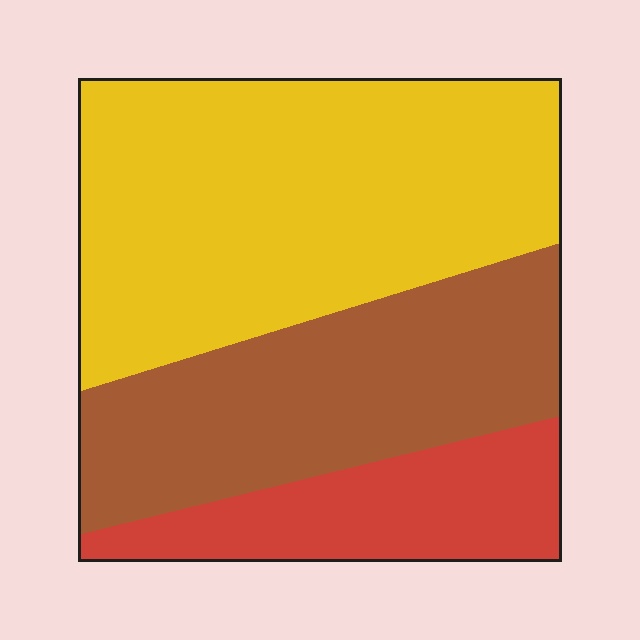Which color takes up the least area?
Red, at roughly 20%.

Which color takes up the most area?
Yellow, at roughly 50%.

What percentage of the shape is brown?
Brown takes up about one third (1/3) of the shape.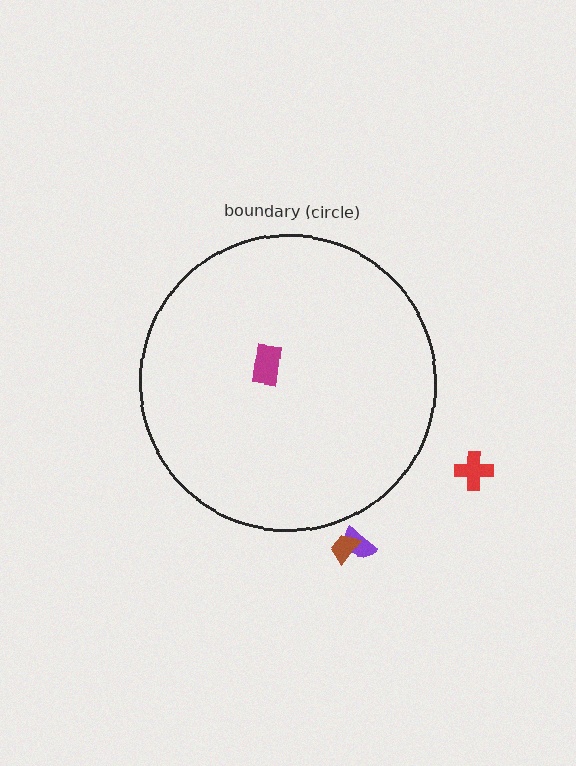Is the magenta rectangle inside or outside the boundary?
Inside.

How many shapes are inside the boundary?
1 inside, 3 outside.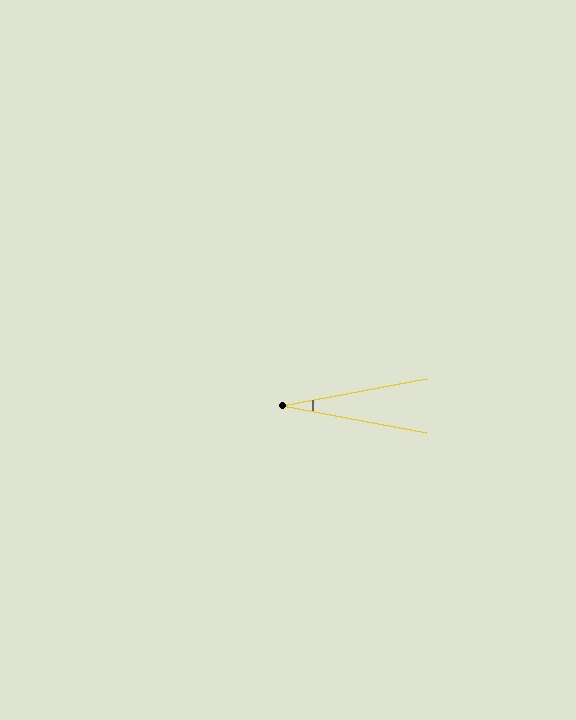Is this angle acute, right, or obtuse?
It is acute.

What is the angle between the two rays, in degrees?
Approximately 22 degrees.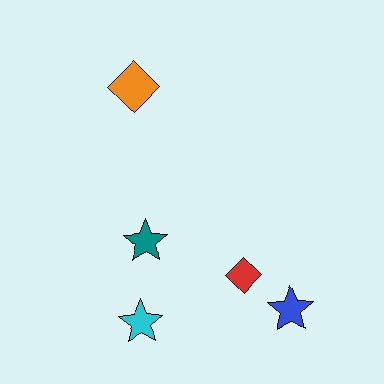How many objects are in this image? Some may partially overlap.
There are 5 objects.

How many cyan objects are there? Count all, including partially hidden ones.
There is 1 cyan object.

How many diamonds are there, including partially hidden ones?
There are 2 diamonds.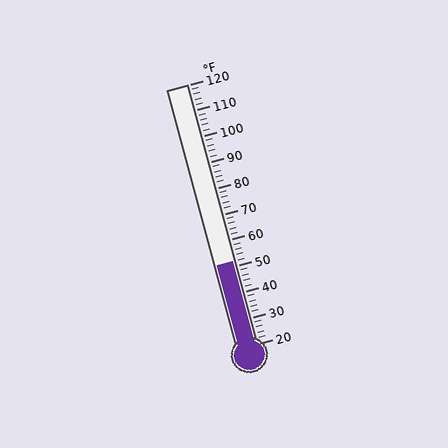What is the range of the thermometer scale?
The thermometer scale ranges from 20°F to 120°F.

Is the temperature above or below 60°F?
The temperature is below 60°F.